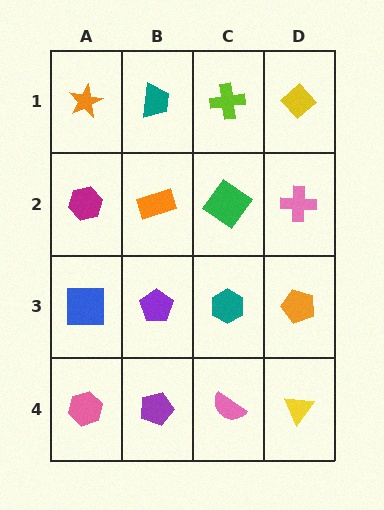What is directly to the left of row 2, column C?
An orange rectangle.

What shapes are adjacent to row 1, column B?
An orange rectangle (row 2, column B), an orange star (row 1, column A), a lime cross (row 1, column C).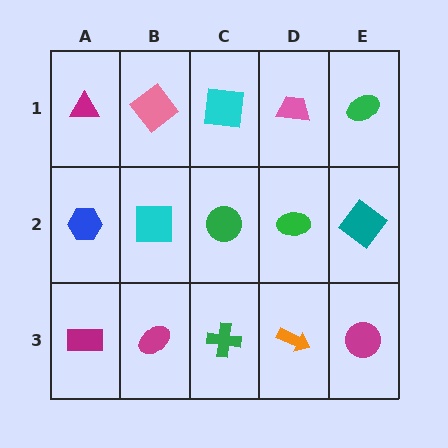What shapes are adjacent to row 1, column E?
A teal diamond (row 2, column E), a pink trapezoid (row 1, column D).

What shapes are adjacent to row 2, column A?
A magenta triangle (row 1, column A), a magenta rectangle (row 3, column A), a cyan square (row 2, column B).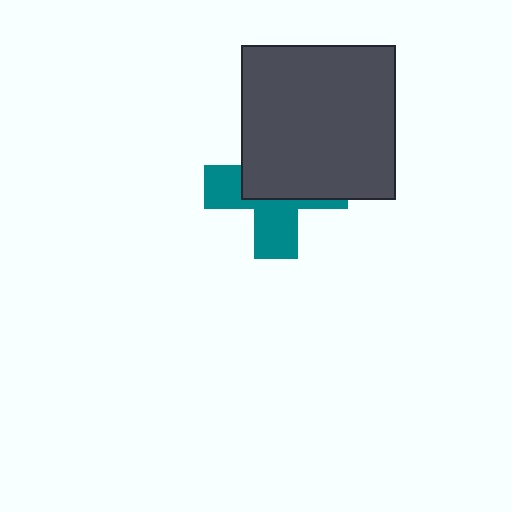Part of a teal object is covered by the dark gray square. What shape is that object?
It is a cross.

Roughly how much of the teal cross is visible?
About half of it is visible (roughly 46%).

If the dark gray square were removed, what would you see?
You would see the complete teal cross.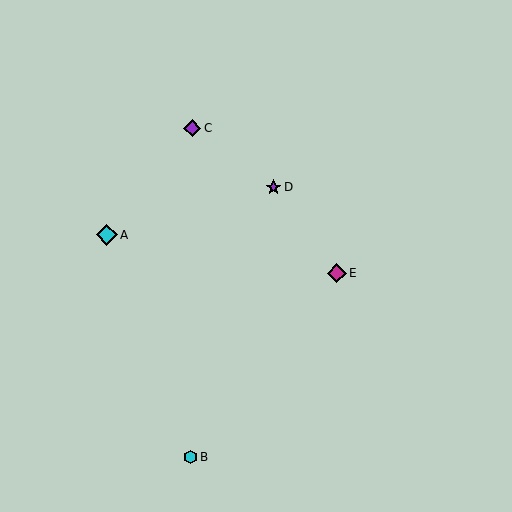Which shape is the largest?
The cyan diamond (labeled A) is the largest.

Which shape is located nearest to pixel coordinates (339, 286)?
The magenta diamond (labeled E) at (337, 273) is nearest to that location.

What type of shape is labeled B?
Shape B is a cyan hexagon.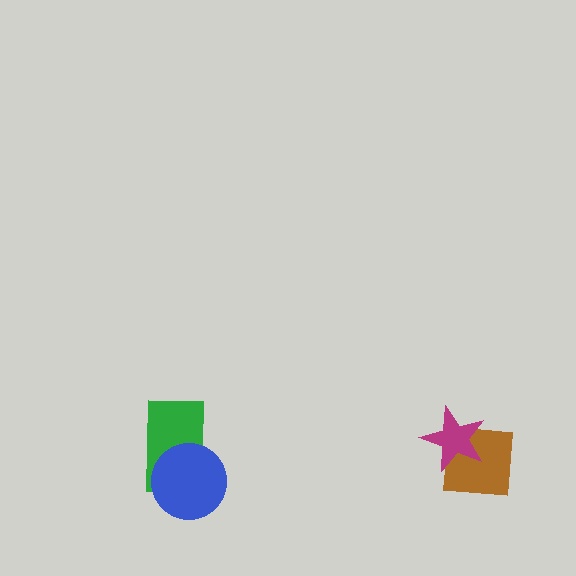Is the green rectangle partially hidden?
Yes, it is partially covered by another shape.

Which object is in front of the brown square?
The magenta star is in front of the brown square.